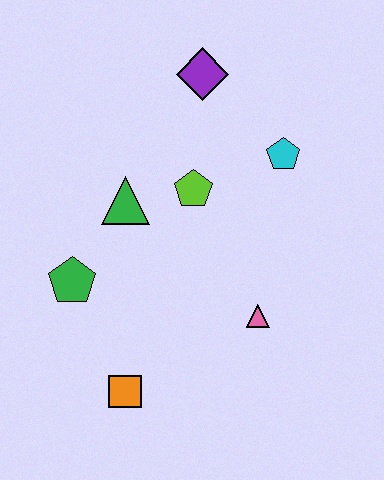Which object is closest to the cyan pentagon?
The lime pentagon is closest to the cyan pentagon.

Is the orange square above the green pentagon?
No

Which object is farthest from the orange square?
The purple diamond is farthest from the orange square.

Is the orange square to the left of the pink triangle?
Yes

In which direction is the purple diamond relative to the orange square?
The purple diamond is above the orange square.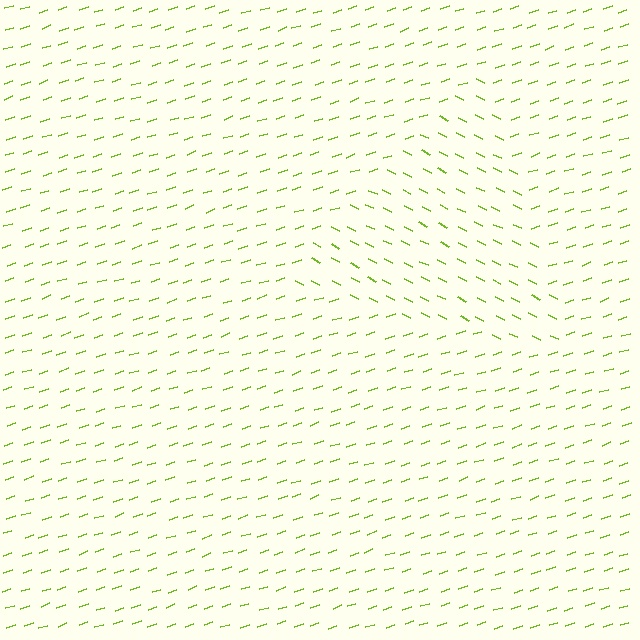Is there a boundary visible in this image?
Yes, there is a texture boundary formed by a change in line orientation.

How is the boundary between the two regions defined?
The boundary is defined purely by a change in line orientation (approximately 45 degrees difference). All lines are the same color and thickness.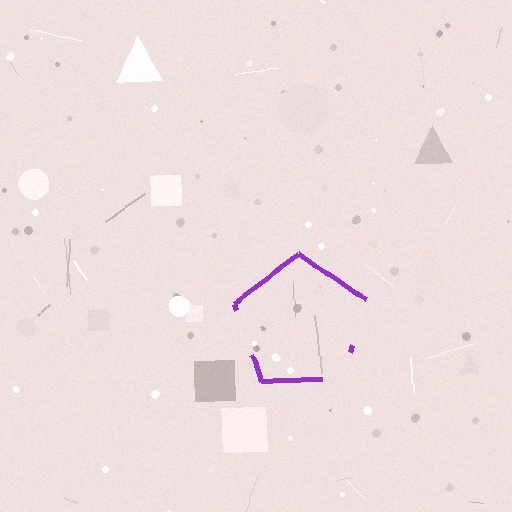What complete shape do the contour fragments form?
The contour fragments form a pentagon.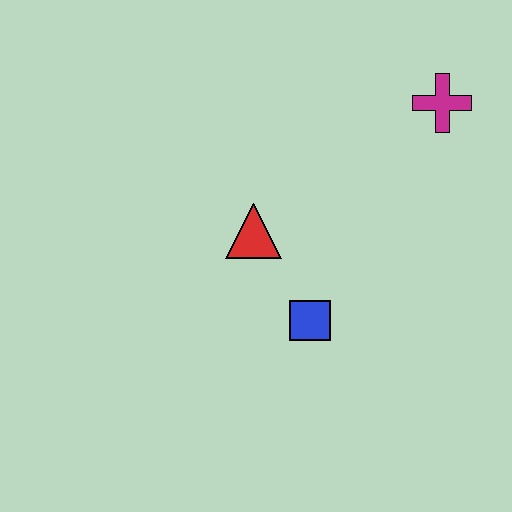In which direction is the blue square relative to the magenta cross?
The blue square is below the magenta cross.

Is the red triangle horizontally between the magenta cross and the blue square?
No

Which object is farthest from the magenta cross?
The blue square is farthest from the magenta cross.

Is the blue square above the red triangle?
No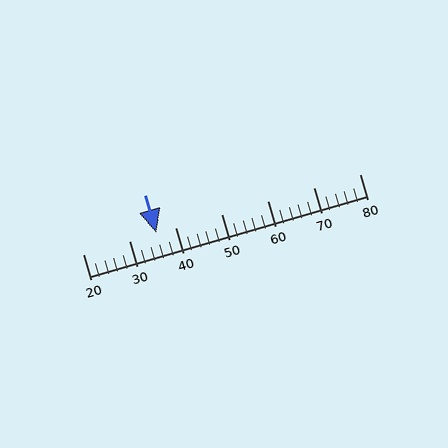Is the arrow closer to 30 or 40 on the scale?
The arrow is closer to 40.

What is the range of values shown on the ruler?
The ruler shows values from 20 to 80.